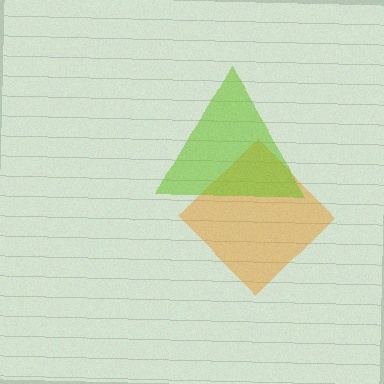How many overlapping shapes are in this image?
There are 2 overlapping shapes in the image.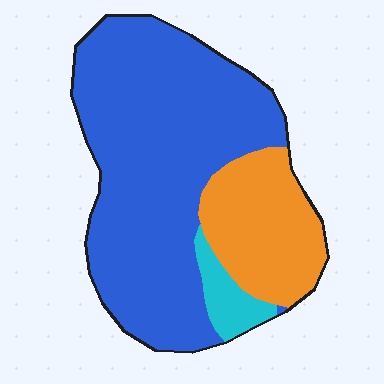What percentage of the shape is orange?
Orange covers about 25% of the shape.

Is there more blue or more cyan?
Blue.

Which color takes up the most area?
Blue, at roughly 70%.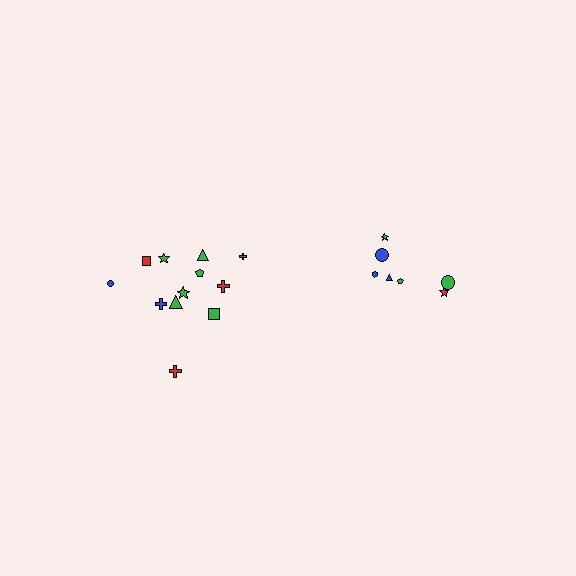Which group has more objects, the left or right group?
The left group.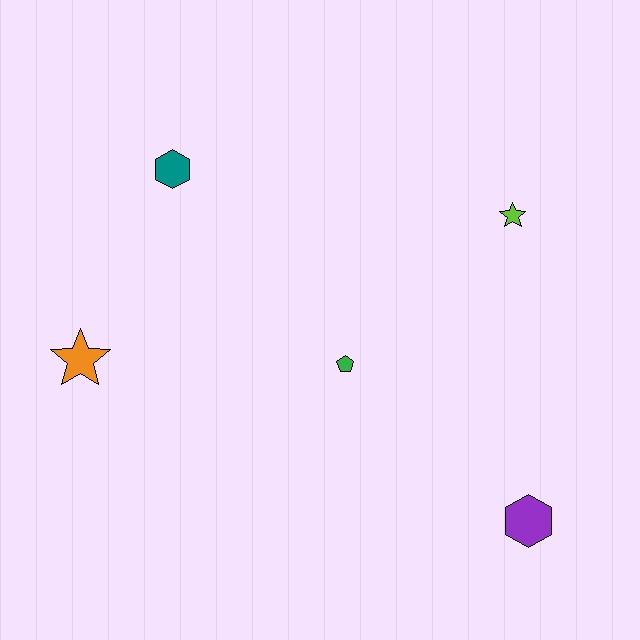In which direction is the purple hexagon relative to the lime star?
The purple hexagon is below the lime star.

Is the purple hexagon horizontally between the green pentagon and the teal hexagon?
No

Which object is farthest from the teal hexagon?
The purple hexagon is farthest from the teal hexagon.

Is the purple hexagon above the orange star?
No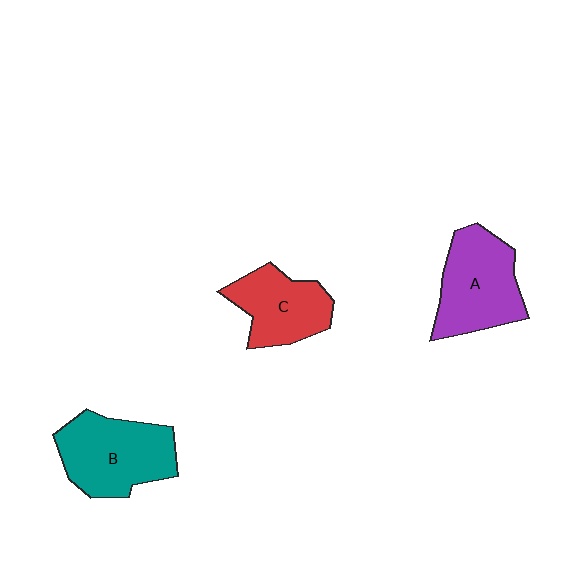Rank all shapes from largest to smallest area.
From largest to smallest: B (teal), A (purple), C (red).